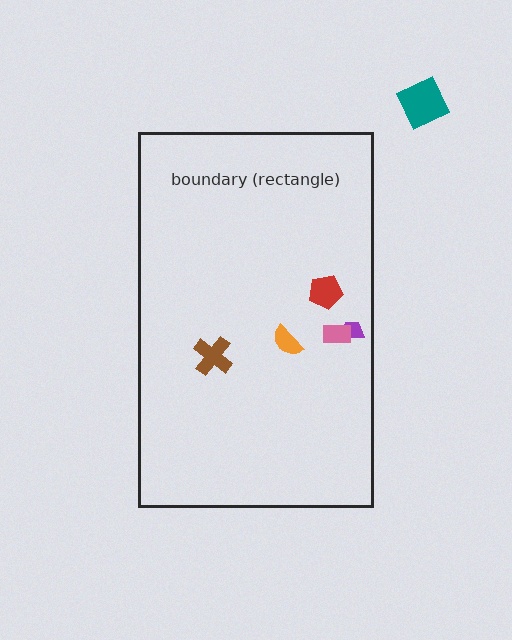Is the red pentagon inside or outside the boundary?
Inside.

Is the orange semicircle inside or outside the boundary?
Inside.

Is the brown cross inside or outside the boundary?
Inside.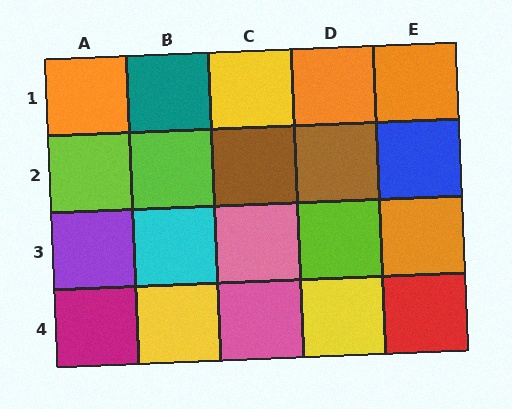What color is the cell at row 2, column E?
Blue.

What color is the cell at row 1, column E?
Orange.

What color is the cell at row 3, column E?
Orange.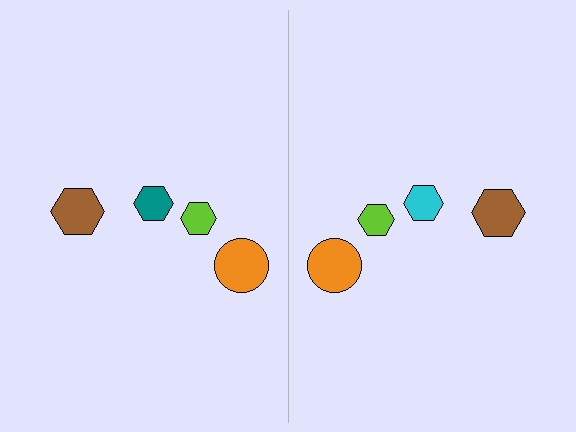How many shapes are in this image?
There are 8 shapes in this image.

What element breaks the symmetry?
The cyan hexagon on the right side breaks the symmetry — its mirror counterpart is teal.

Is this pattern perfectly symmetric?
No, the pattern is not perfectly symmetric. The cyan hexagon on the right side breaks the symmetry — its mirror counterpart is teal.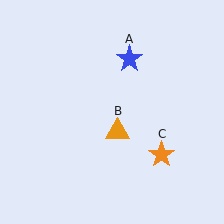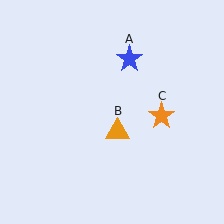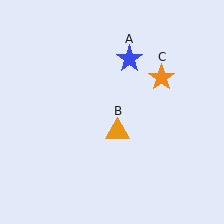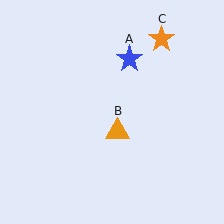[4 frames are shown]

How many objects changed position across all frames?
1 object changed position: orange star (object C).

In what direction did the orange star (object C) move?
The orange star (object C) moved up.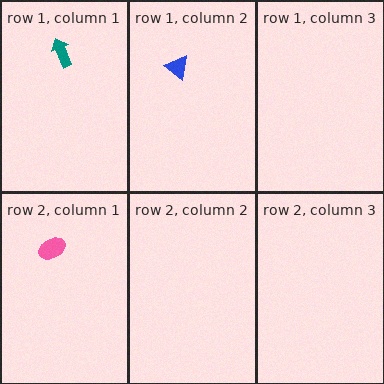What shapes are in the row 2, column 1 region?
The pink ellipse.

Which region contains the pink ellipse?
The row 2, column 1 region.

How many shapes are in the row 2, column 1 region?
1.